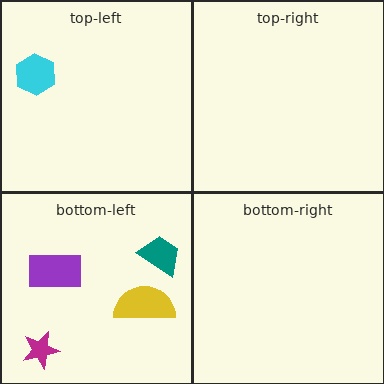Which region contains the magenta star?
The bottom-left region.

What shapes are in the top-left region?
The cyan hexagon.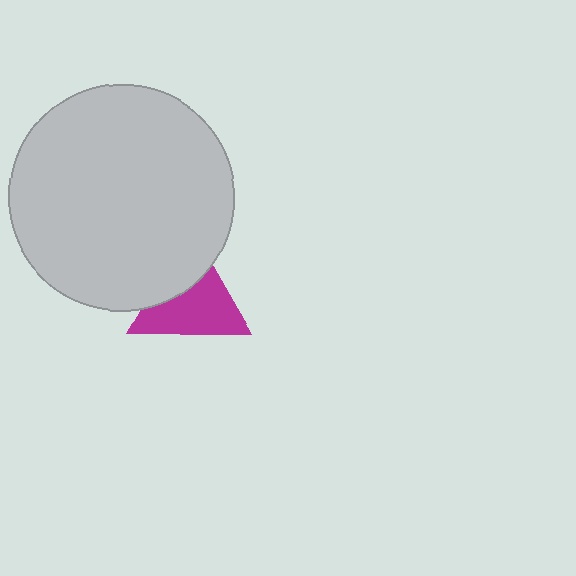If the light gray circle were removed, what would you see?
You would see the complete magenta triangle.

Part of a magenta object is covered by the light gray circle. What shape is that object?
It is a triangle.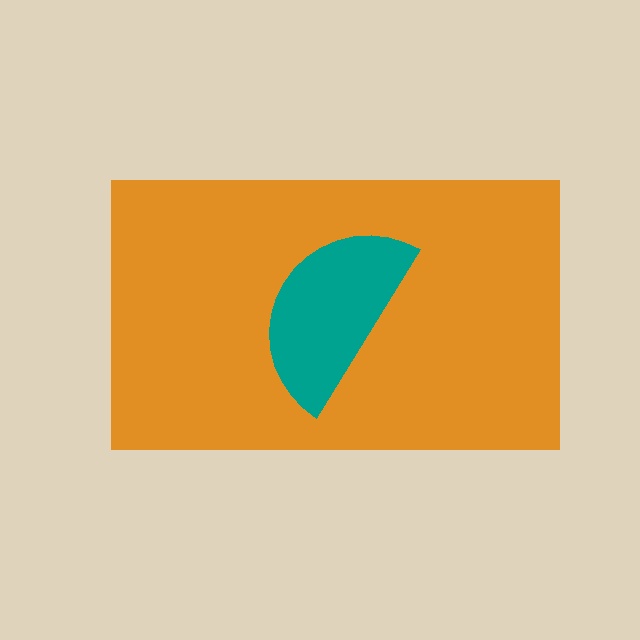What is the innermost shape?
The teal semicircle.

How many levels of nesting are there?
2.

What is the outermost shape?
The orange rectangle.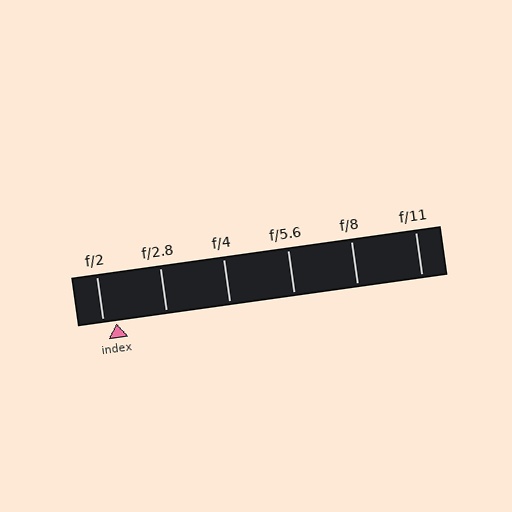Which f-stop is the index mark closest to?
The index mark is closest to f/2.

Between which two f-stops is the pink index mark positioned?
The index mark is between f/2 and f/2.8.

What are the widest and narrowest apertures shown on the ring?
The widest aperture shown is f/2 and the narrowest is f/11.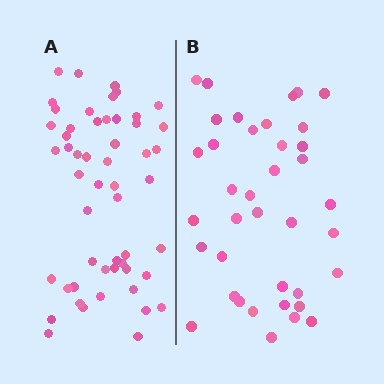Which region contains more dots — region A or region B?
Region A (the left region) has more dots.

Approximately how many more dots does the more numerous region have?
Region A has approximately 15 more dots than region B.